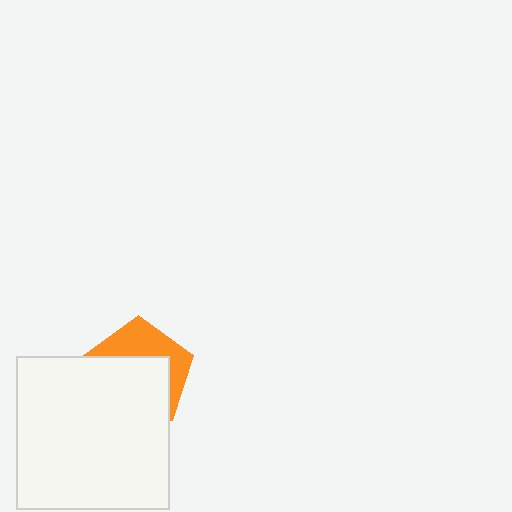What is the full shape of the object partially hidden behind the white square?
The partially hidden object is an orange pentagon.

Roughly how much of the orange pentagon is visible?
A small part of it is visible (roughly 39%).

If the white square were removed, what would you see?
You would see the complete orange pentagon.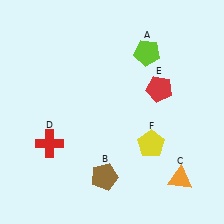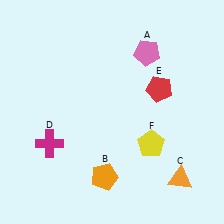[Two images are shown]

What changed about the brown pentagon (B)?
In Image 1, B is brown. In Image 2, it changed to orange.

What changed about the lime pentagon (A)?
In Image 1, A is lime. In Image 2, it changed to pink.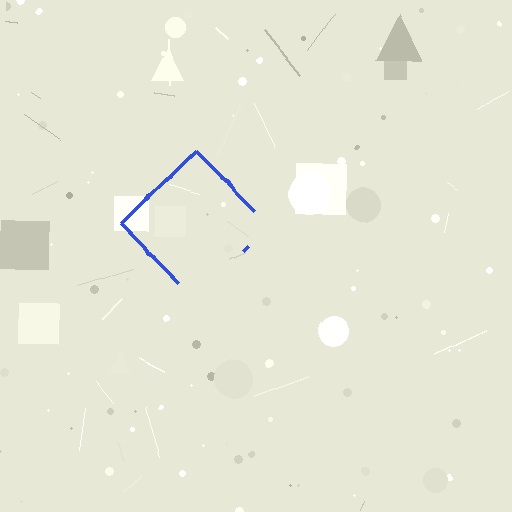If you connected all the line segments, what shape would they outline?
They would outline a diamond.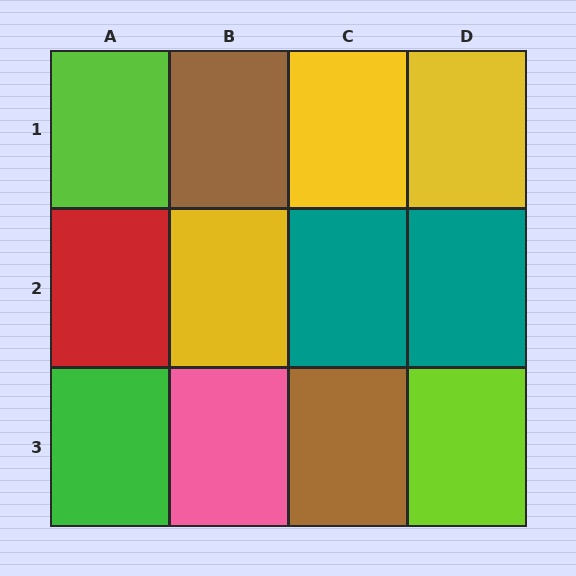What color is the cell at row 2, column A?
Red.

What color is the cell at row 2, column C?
Teal.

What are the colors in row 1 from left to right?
Lime, brown, yellow, yellow.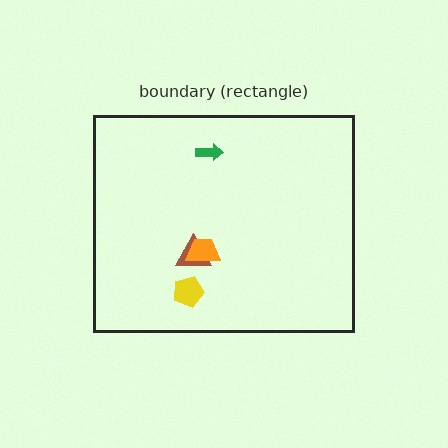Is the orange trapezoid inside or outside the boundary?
Inside.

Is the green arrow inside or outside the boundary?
Inside.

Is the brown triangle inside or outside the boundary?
Inside.